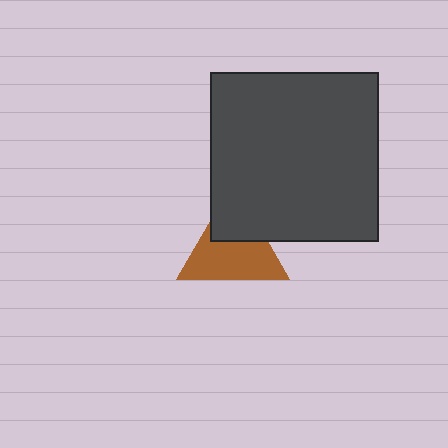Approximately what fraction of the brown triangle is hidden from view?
Roughly 36% of the brown triangle is hidden behind the dark gray square.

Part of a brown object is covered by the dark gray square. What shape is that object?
It is a triangle.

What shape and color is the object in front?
The object in front is a dark gray square.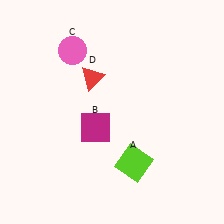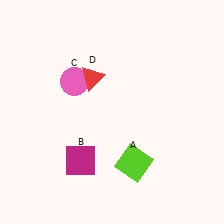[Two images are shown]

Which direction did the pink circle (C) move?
The pink circle (C) moved down.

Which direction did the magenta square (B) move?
The magenta square (B) moved down.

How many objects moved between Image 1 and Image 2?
2 objects moved between the two images.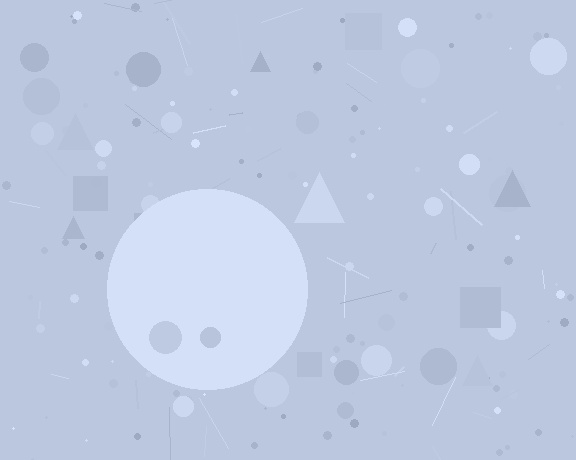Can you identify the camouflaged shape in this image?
The camouflaged shape is a circle.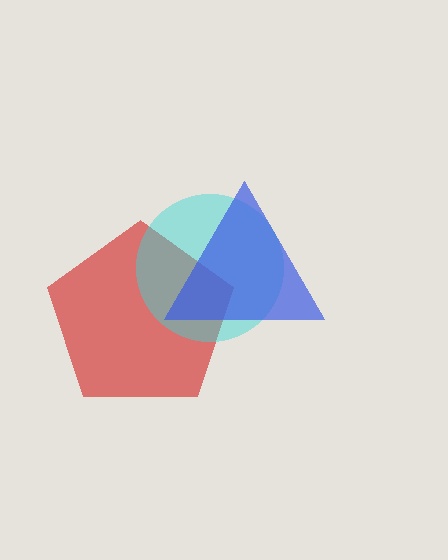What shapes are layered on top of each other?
The layered shapes are: a red pentagon, a cyan circle, a blue triangle.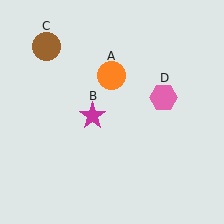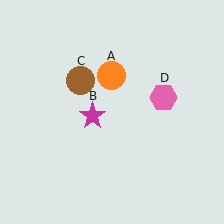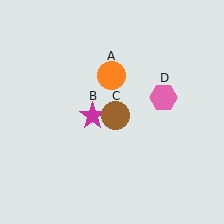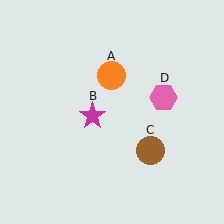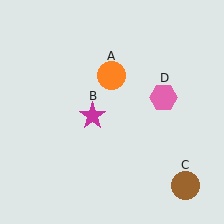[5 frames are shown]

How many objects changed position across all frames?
1 object changed position: brown circle (object C).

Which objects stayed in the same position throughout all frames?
Orange circle (object A) and magenta star (object B) and pink hexagon (object D) remained stationary.